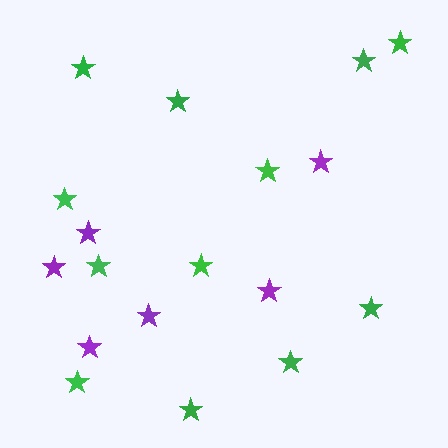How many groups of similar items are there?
There are 2 groups: one group of green stars (12) and one group of purple stars (6).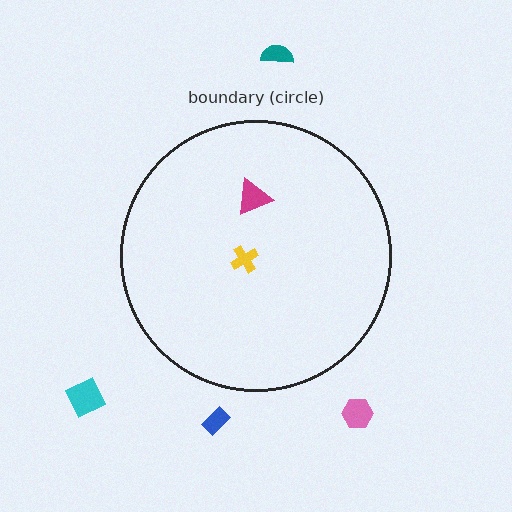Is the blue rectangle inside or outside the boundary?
Outside.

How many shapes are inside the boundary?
2 inside, 4 outside.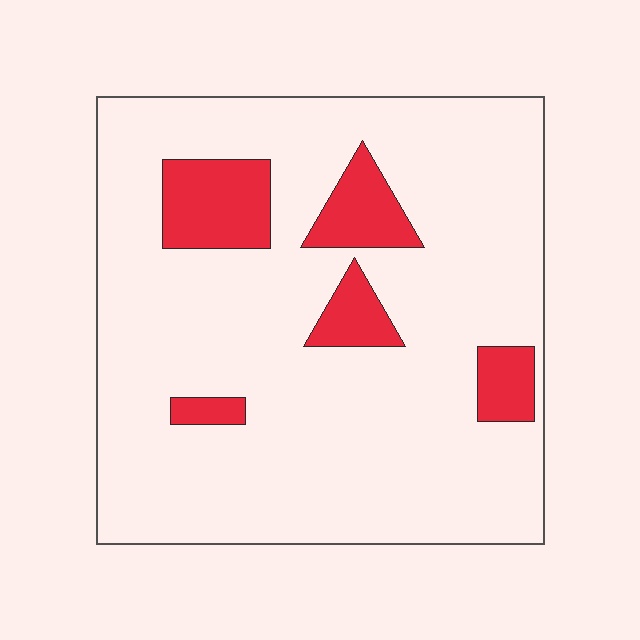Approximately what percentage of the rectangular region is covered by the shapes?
Approximately 15%.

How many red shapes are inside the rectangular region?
5.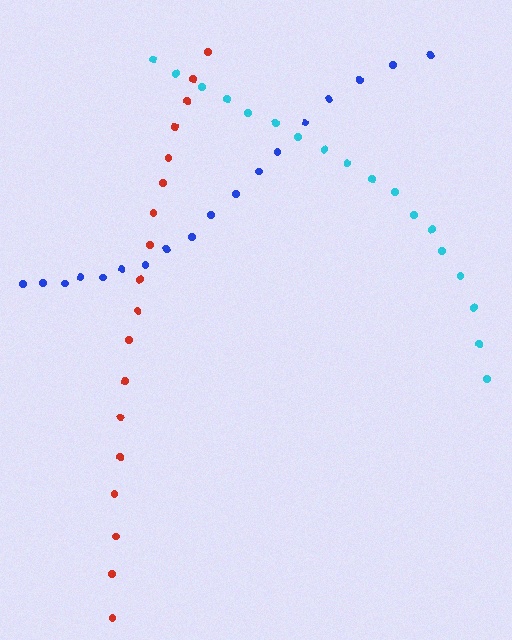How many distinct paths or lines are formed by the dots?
There are 3 distinct paths.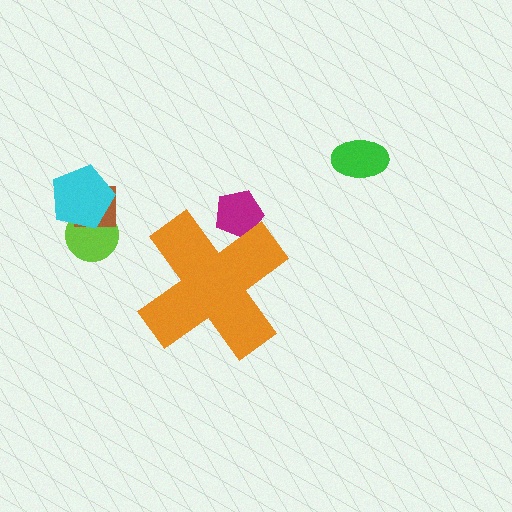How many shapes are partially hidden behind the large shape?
1 shape is partially hidden.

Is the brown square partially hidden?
No, the brown square is fully visible.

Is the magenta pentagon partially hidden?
Yes, the magenta pentagon is partially hidden behind the orange cross.